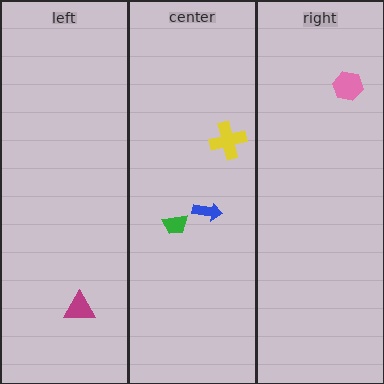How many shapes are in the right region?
1.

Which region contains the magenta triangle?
The left region.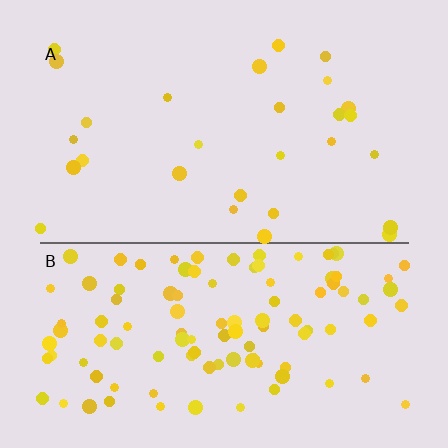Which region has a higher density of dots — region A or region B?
B (the bottom).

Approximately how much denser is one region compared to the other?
Approximately 3.9× — region B over region A.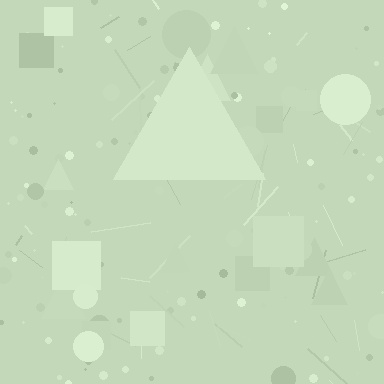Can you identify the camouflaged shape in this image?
The camouflaged shape is a triangle.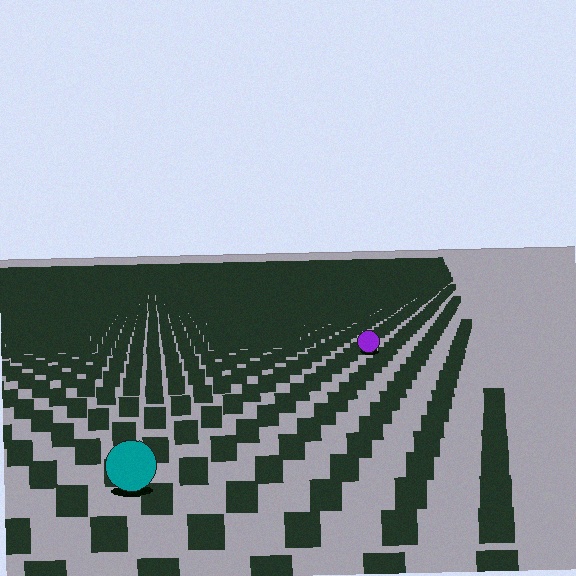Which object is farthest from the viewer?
The purple circle is farthest from the viewer. It appears smaller and the ground texture around it is denser.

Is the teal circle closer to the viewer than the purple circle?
Yes. The teal circle is closer — you can tell from the texture gradient: the ground texture is coarser near it.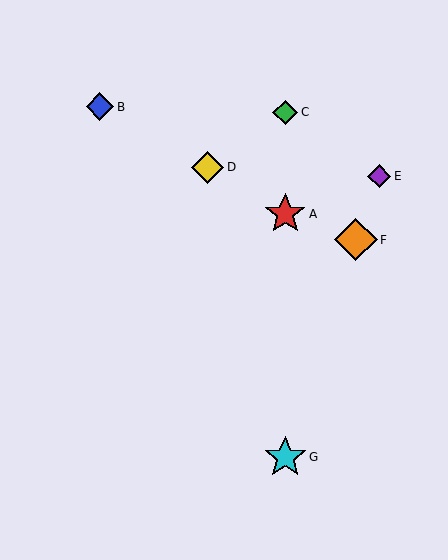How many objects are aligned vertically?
3 objects (A, C, G) are aligned vertically.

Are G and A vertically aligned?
Yes, both are at x≈285.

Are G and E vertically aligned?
No, G is at x≈285 and E is at x≈379.